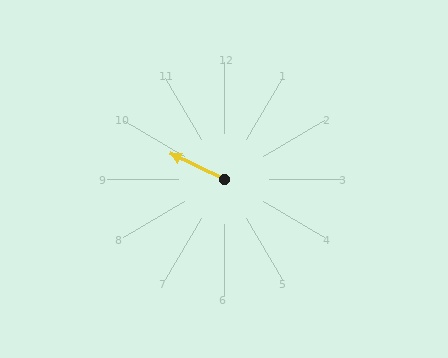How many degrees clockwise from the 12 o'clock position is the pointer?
Approximately 295 degrees.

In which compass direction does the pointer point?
Northwest.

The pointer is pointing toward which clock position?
Roughly 10 o'clock.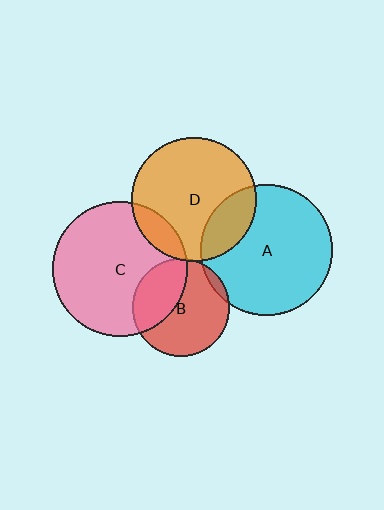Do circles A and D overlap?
Yes.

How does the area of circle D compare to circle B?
Approximately 1.6 times.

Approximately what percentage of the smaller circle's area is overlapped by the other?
Approximately 20%.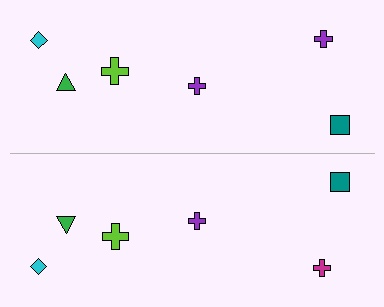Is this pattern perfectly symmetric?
No, the pattern is not perfectly symmetric. The magenta cross on the bottom side breaks the symmetry — its mirror counterpart is purple.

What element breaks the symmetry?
The magenta cross on the bottom side breaks the symmetry — its mirror counterpart is purple.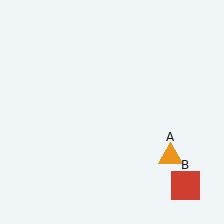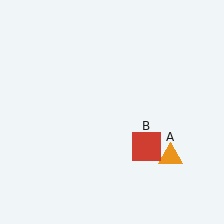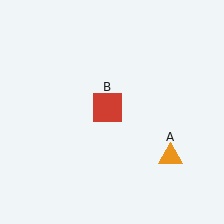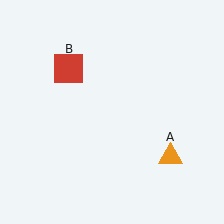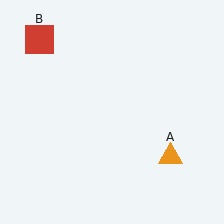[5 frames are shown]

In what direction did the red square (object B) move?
The red square (object B) moved up and to the left.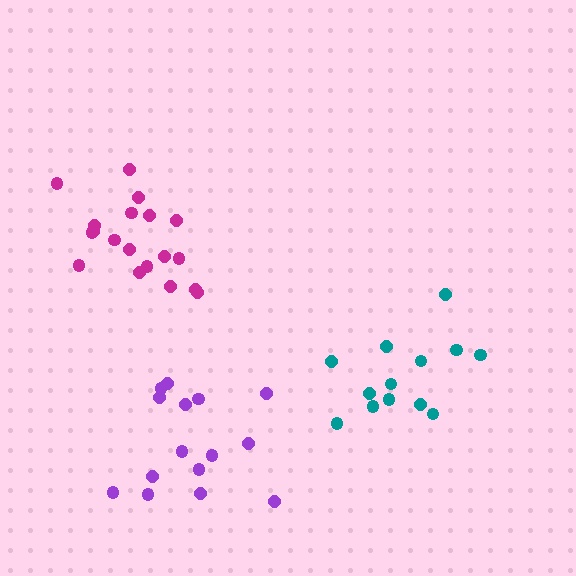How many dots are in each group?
Group 1: 13 dots, Group 2: 19 dots, Group 3: 15 dots (47 total).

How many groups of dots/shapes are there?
There are 3 groups.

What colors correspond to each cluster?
The clusters are colored: teal, magenta, purple.